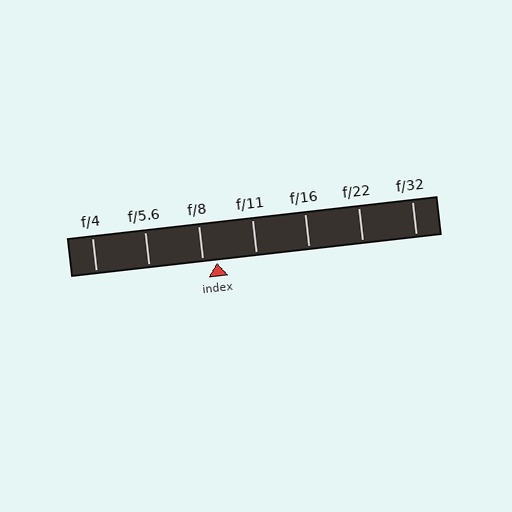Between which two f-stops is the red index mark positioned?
The index mark is between f/8 and f/11.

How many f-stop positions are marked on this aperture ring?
There are 7 f-stop positions marked.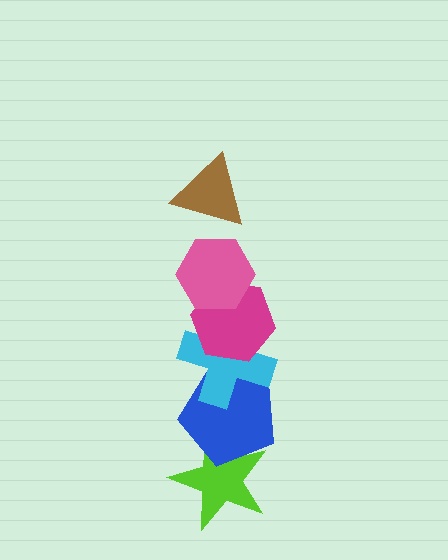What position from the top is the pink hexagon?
The pink hexagon is 2nd from the top.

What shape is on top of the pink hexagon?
The brown triangle is on top of the pink hexagon.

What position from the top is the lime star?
The lime star is 6th from the top.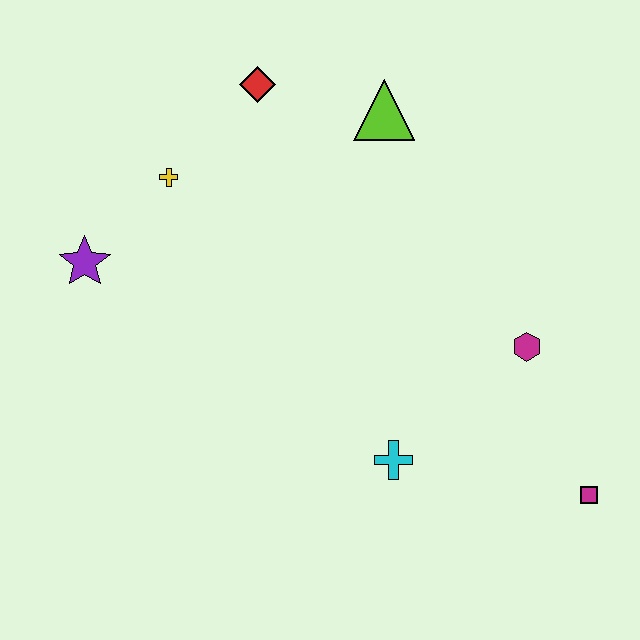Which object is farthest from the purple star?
The magenta square is farthest from the purple star.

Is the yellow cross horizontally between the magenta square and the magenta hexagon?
No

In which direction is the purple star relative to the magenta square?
The purple star is to the left of the magenta square.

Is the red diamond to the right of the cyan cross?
No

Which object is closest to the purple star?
The yellow cross is closest to the purple star.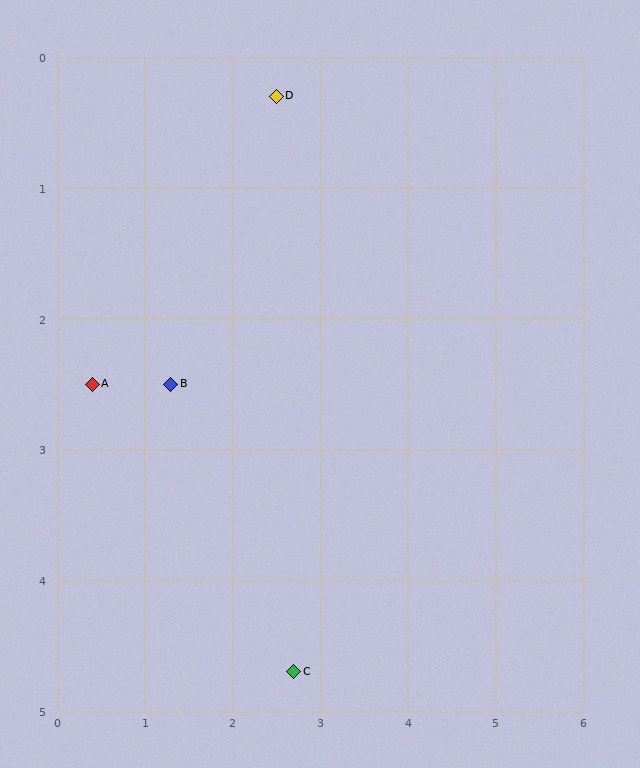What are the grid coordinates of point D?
Point D is at approximately (2.5, 0.3).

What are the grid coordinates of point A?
Point A is at approximately (0.4, 2.5).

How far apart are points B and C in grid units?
Points B and C are about 2.6 grid units apart.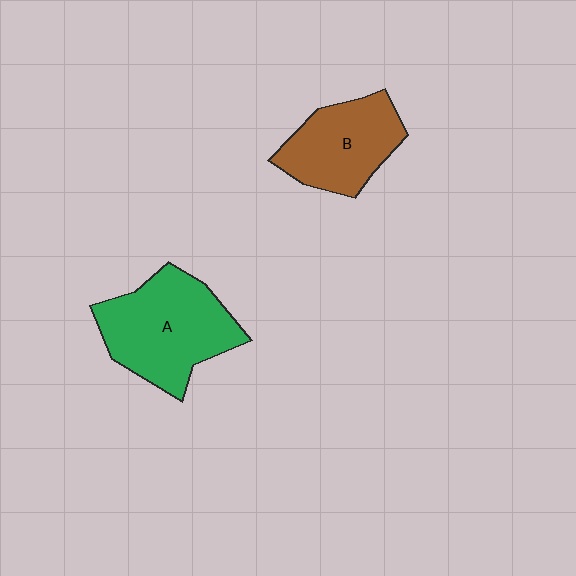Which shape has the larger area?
Shape A (green).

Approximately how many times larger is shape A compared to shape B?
Approximately 1.3 times.